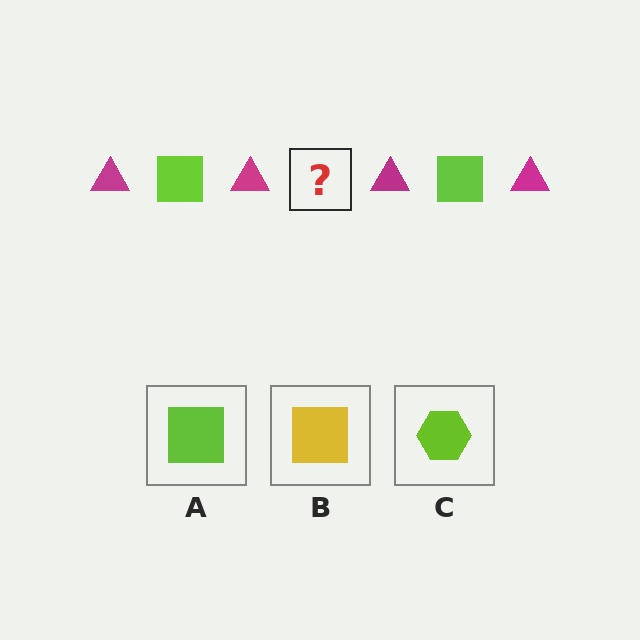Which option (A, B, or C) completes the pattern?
A.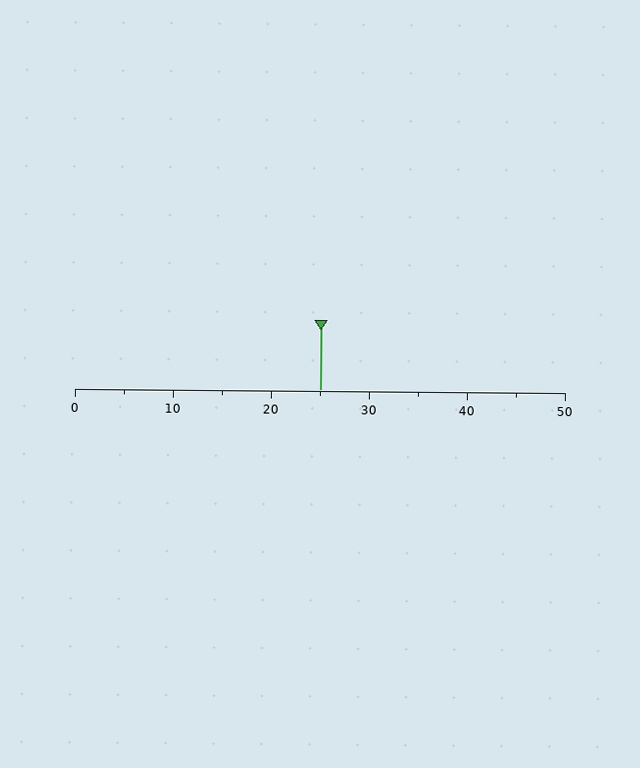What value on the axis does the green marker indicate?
The marker indicates approximately 25.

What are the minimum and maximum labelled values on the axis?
The axis runs from 0 to 50.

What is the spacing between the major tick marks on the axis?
The major ticks are spaced 10 apart.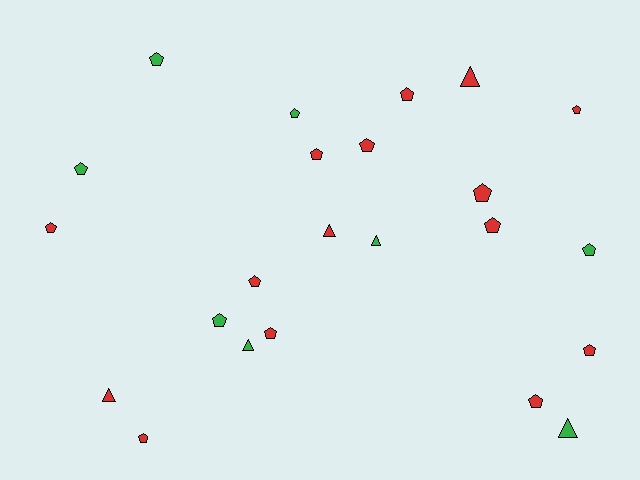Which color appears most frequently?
Red, with 15 objects.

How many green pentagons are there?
There are 5 green pentagons.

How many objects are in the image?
There are 23 objects.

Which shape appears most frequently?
Pentagon, with 17 objects.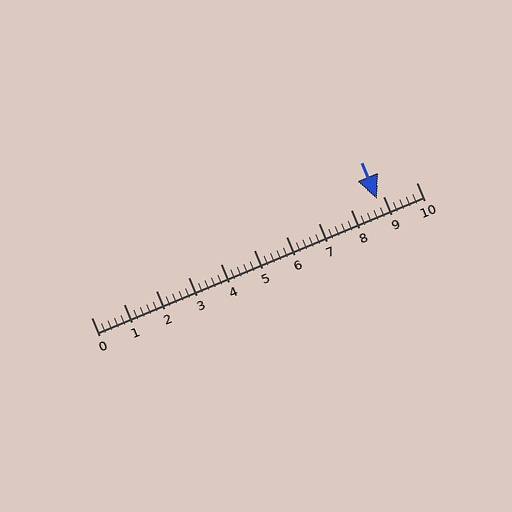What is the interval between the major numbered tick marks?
The major tick marks are spaced 1 units apart.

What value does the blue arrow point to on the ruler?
The blue arrow points to approximately 8.8.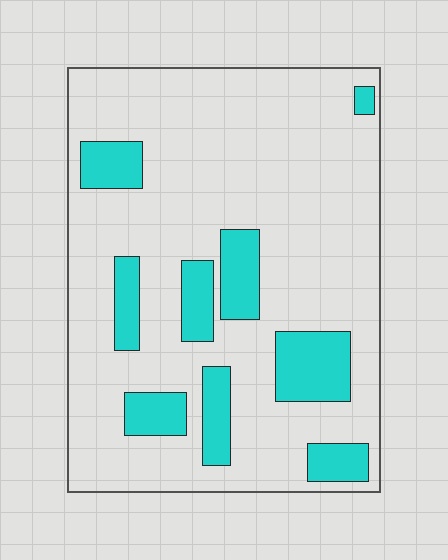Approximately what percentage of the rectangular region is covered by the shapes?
Approximately 20%.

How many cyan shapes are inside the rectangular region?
9.